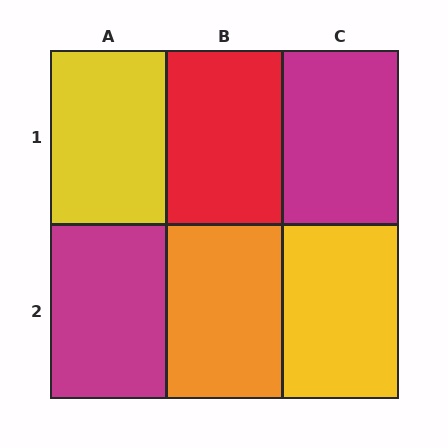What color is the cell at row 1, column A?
Yellow.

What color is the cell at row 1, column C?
Magenta.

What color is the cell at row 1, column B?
Red.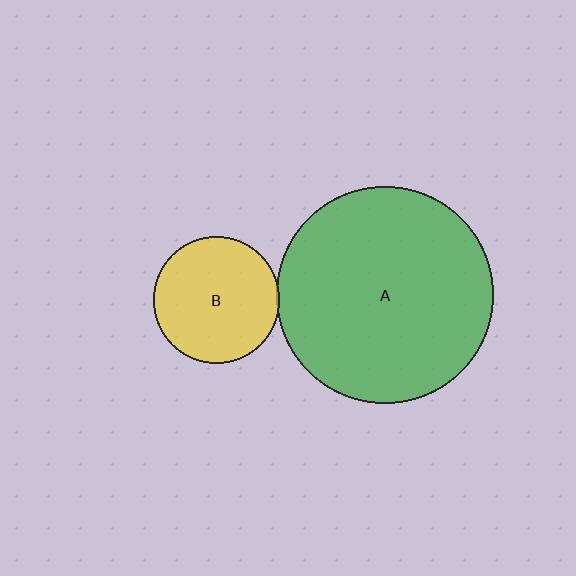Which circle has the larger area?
Circle A (green).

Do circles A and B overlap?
Yes.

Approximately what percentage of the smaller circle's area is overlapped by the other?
Approximately 5%.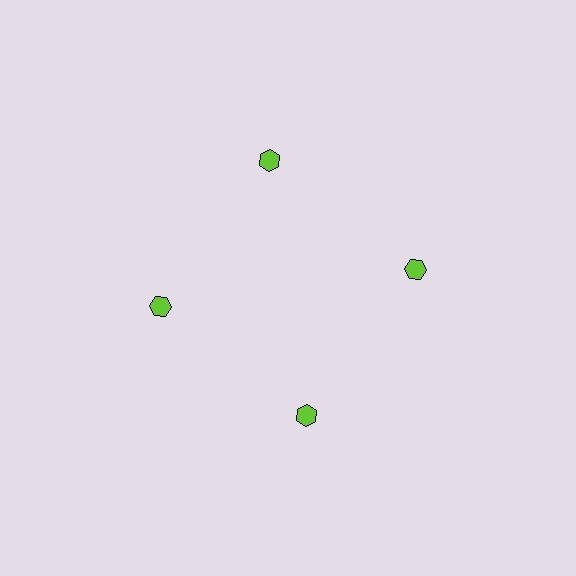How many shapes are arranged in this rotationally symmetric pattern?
There are 4 shapes, arranged in 4 groups of 1.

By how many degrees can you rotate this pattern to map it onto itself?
The pattern maps onto itself every 90 degrees of rotation.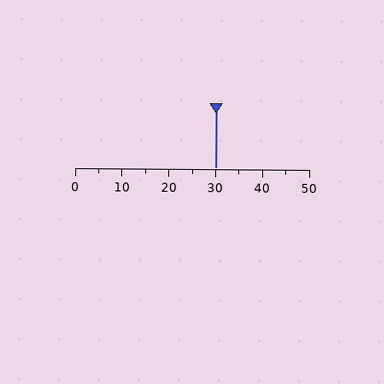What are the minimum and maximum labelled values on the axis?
The axis runs from 0 to 50.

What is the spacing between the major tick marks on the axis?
The major ticks are spaced 10 apart.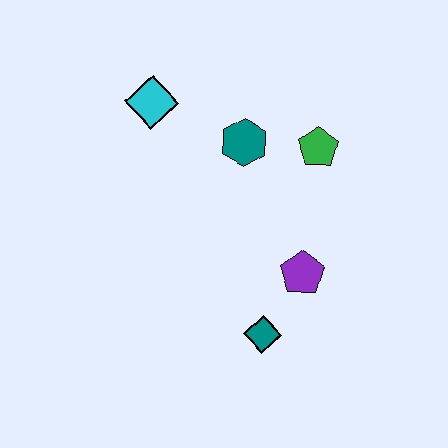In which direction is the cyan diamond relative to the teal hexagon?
The cyan diamond is to the left of the teal hexagon.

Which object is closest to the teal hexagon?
The green pentagon is closest to the teal hexagon.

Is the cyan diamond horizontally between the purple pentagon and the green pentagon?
No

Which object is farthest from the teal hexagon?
The teal diamond is farthest from the teal hexagon.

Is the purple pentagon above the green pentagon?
No